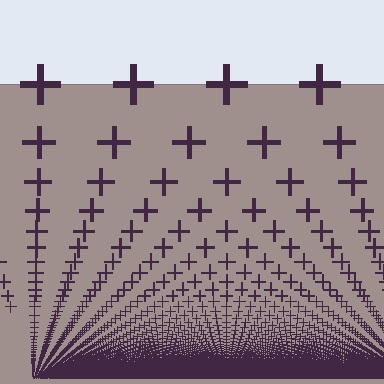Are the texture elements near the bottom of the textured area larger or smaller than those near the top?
Smaller. The gradient is inverted — elements near the bottom are smaller and denser.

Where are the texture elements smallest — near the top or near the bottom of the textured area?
Near the bottom.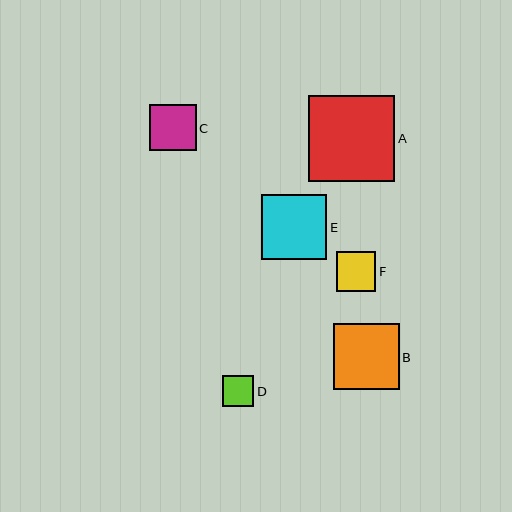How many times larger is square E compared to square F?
Square E is approximately 1.6 times the size of square F.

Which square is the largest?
Square A is the largest with a size of approximately 86 pixels.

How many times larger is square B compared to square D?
Square B is approximately 2.1 times the size of square D.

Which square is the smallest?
Square D is the smallest with a size of approximately 31 pixels.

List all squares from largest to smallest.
From largest to smallest: A, B, E, C, F, D.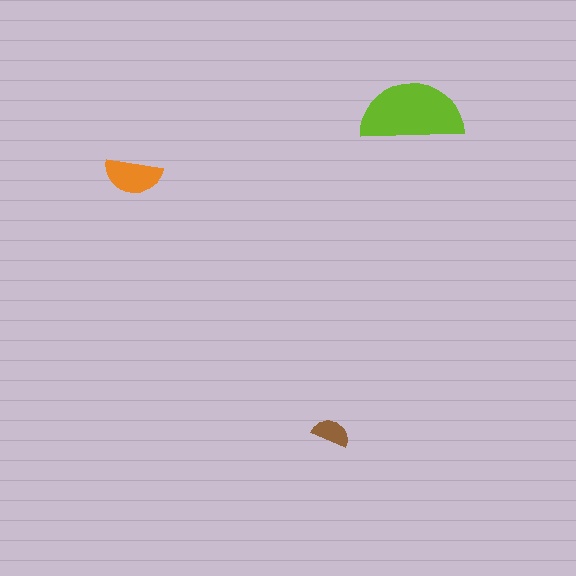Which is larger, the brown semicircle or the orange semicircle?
The orange one.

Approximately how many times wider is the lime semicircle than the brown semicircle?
About 2.5 times wider.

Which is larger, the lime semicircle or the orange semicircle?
The lime one.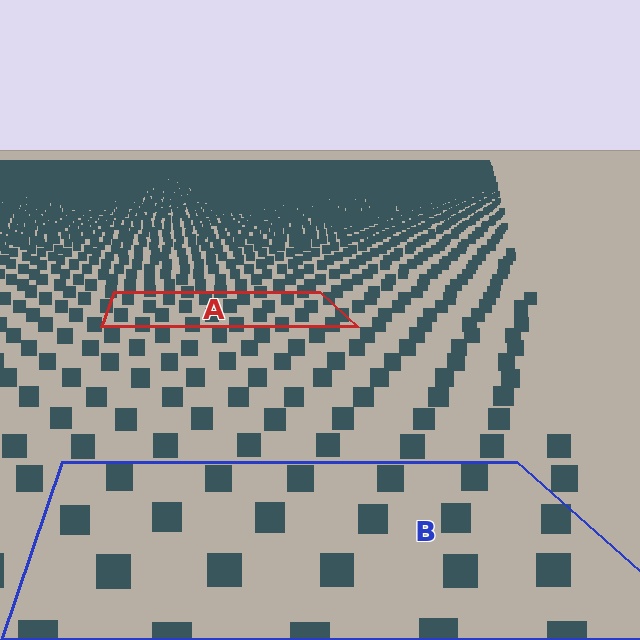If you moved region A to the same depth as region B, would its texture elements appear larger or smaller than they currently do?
They would appear larger. At a closer depth, the same texture elements are projected at a bigger on-screen size.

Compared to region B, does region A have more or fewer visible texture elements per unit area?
Region A has more texture elements per unit area — they are packed more densely because it is farther away.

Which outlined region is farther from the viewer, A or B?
Region A is farther from the viewer — the texture elements inside it appear smaller and more densely packed.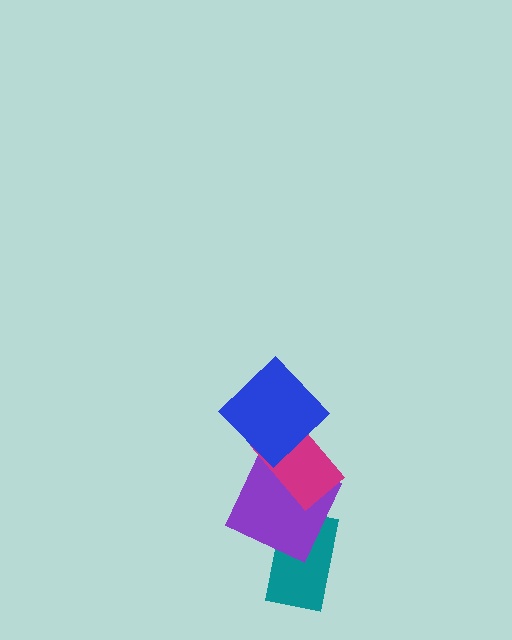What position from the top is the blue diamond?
The blue diamond is 1st from the top.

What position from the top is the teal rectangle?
The teal rectangle is 4th from the top.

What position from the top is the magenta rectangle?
The magenta rectangle is 2nd from the top.